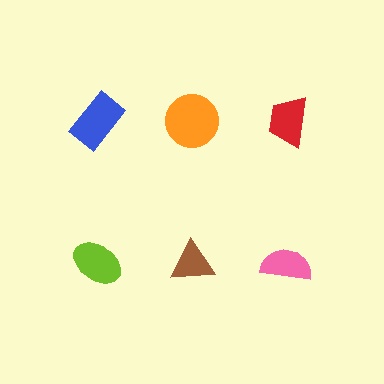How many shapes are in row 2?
3 shapes.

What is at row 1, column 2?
An orange circle.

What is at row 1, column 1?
A blue rectangle.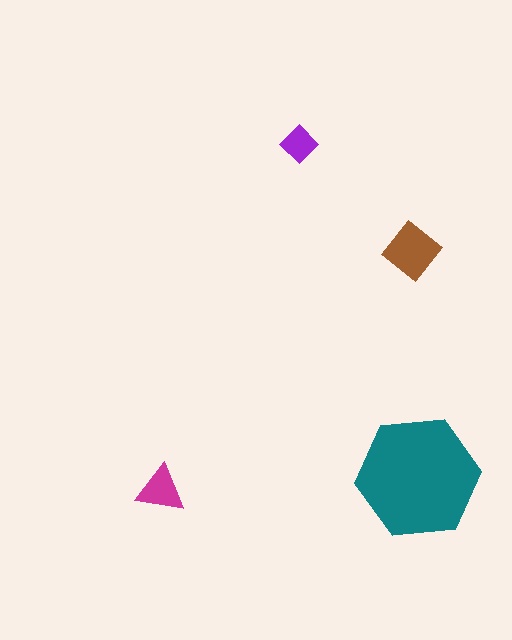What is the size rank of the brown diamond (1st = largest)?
2nd.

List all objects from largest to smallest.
The teal hexagon, the brown diamond, the magenta triangle, the purple diamond.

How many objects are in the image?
There are 4 objects in the image.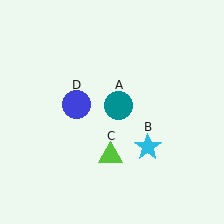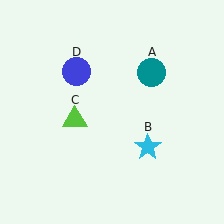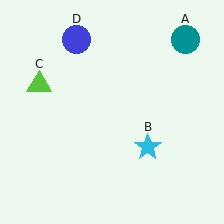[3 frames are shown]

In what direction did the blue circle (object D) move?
The blue circle (object D) moved up.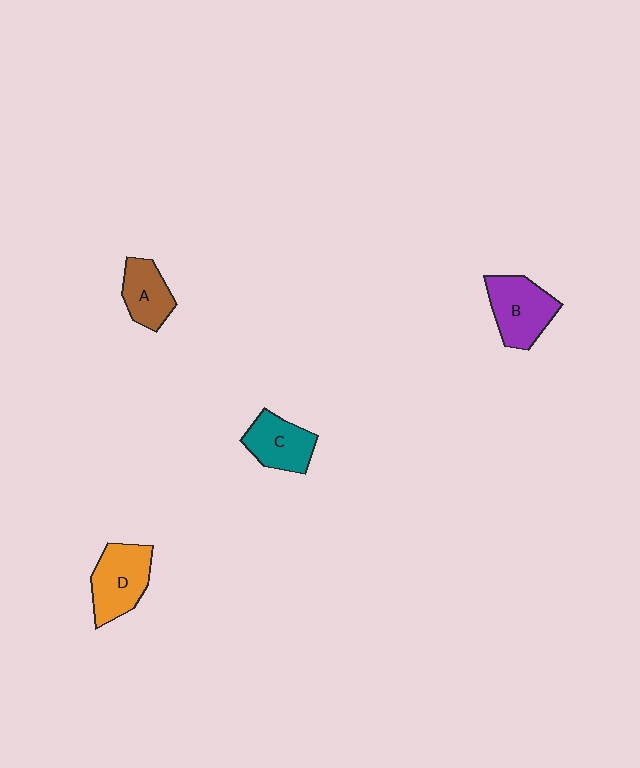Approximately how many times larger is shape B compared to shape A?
Approximately 1.4 times.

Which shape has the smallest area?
Shape A (brown).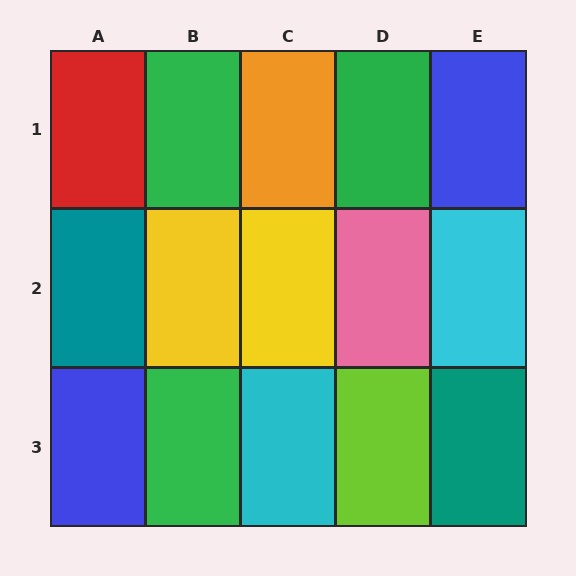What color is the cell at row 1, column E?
Blue.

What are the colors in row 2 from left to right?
Teal, yellow, yellow, pink, cyan.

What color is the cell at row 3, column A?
Blue.